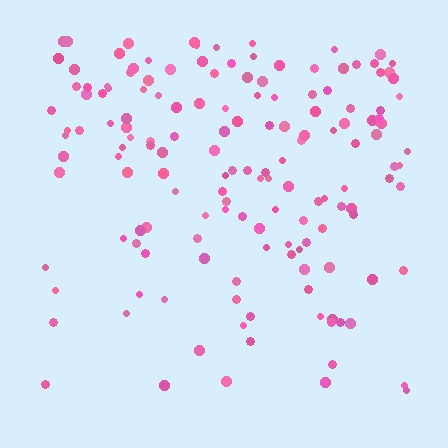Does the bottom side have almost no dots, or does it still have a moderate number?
Still a moderate number, just noticeably fewer than the top.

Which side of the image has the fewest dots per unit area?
The bottom.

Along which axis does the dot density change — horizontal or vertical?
Vertical.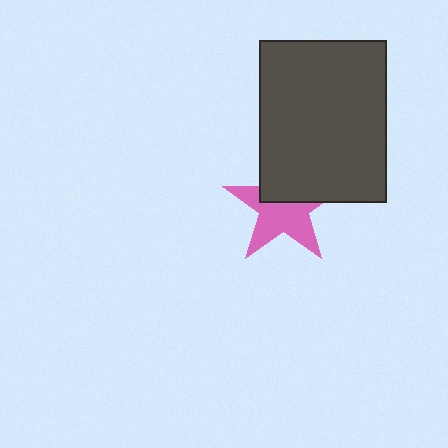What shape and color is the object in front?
The object in front is a dark gray rectangle.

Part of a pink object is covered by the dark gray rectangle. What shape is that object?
It is a star.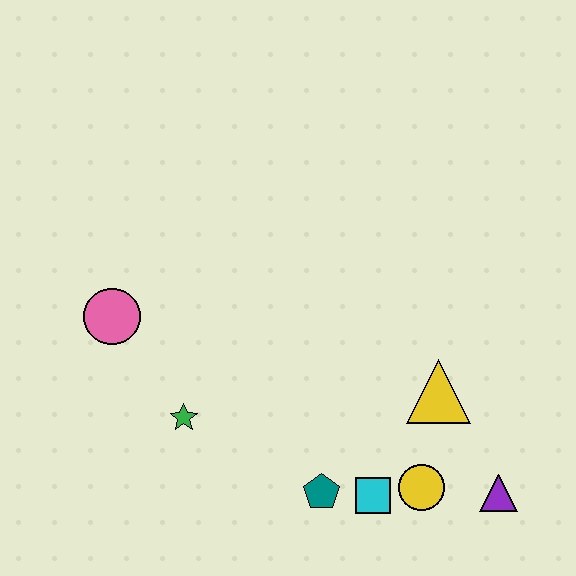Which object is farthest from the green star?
The purple triangle is farthest from the green star.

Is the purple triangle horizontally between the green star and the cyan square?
No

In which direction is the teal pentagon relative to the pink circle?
The teal pentagon is to the right of the pink circle.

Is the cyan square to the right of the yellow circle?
No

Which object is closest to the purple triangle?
The yellow circle is closest to the purple triangle.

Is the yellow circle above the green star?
No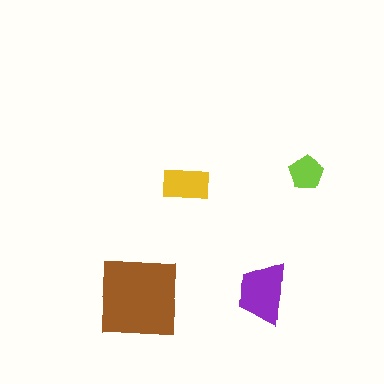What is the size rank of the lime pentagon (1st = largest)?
4th.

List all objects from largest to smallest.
The brown square, the purple trapezoid, the yellow rectangle, the lime pentagon.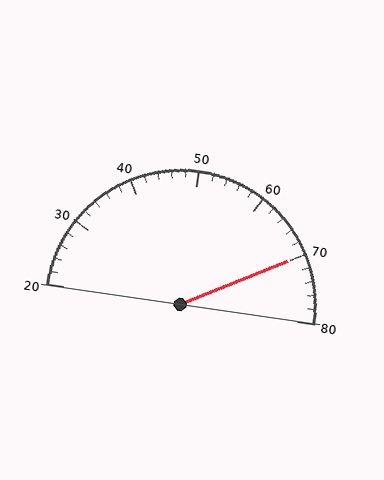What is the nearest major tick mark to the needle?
The nearest major tick mark is 70.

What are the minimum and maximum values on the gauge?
The gauge ranges from 20 to 80.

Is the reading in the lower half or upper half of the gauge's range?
The reading is in the upper half of the range (20 to 80).